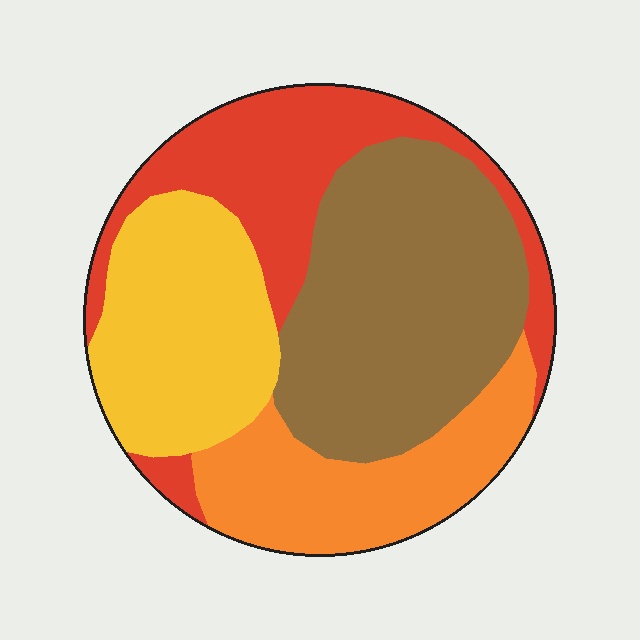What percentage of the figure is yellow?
Yellow covers 22% of the figure.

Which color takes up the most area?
Brown, at roughly 35%.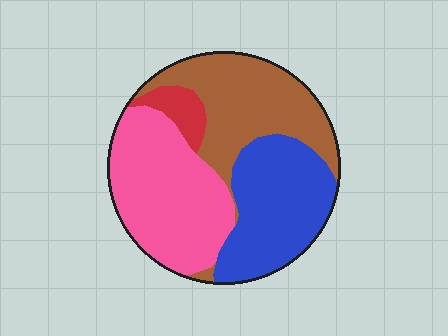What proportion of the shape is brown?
Brown takes up between a sixth and a third of the shape.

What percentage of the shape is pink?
Pink covers around 35% of the shape.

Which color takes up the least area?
Red, at roughly 5%.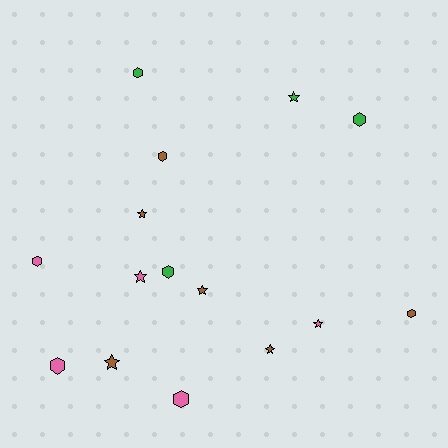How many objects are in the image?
There are 15 objects.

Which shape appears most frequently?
Hexagon, with 8 objects.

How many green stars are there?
There is 1 green star.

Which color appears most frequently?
Brown, with 6 objects.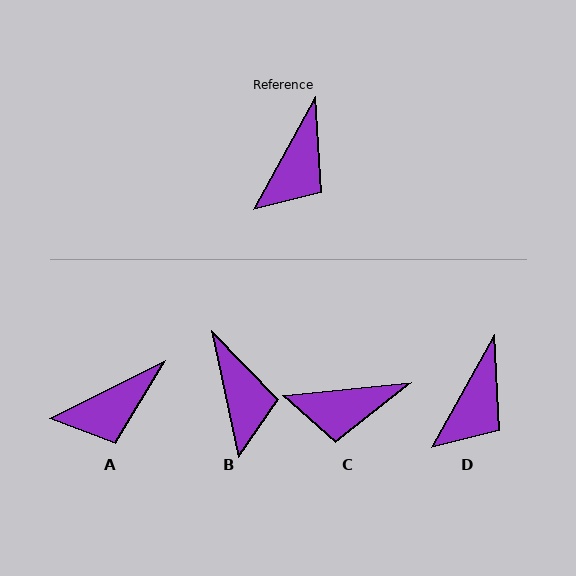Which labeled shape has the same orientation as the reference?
D.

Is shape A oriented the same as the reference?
No, it is off by about 35 degrees.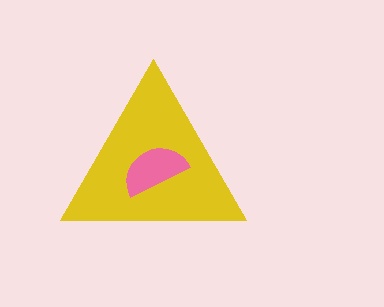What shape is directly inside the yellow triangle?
The pink semicircle.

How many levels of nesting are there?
2.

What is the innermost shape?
The pink semicircle.